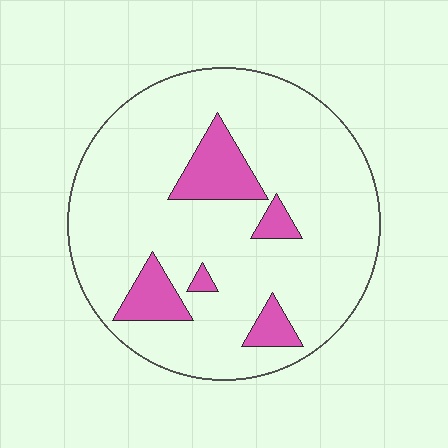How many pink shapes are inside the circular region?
5.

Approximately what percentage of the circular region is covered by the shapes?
Approximately 15%.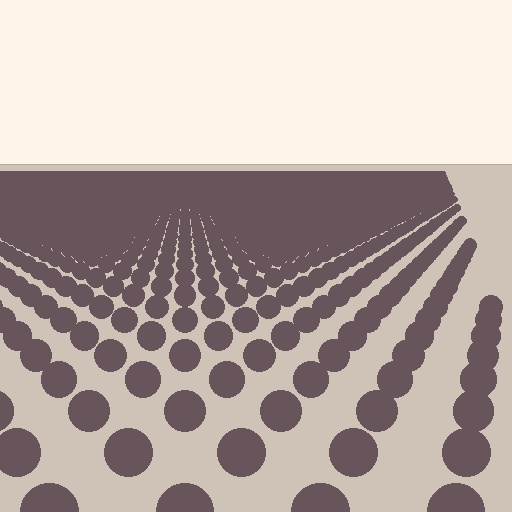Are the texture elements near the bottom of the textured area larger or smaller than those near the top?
Larger. Near the bottom, elements are closer to the viewer and appear at a bigger on-screen size.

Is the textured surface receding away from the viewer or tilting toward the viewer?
The surface is receding away from the viewer. Texture elements get smaller and denser toward the top.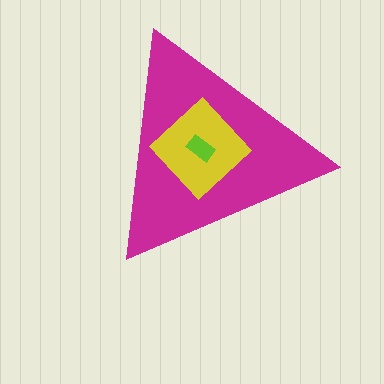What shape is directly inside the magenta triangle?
The yellow diamond.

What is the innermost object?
The lime rectangle.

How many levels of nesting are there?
3.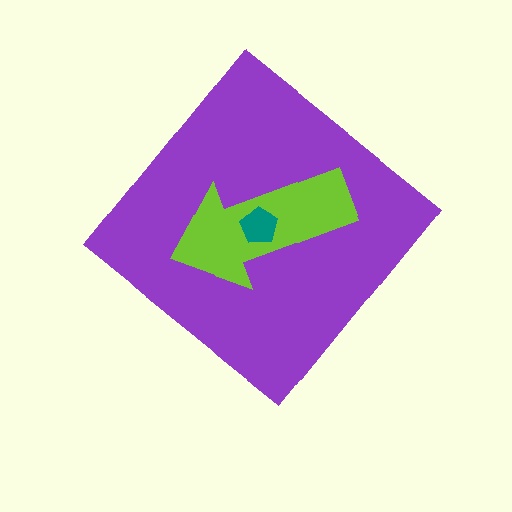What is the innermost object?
The teal pentagon.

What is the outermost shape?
The purple diamond.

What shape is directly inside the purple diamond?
The lime arrow.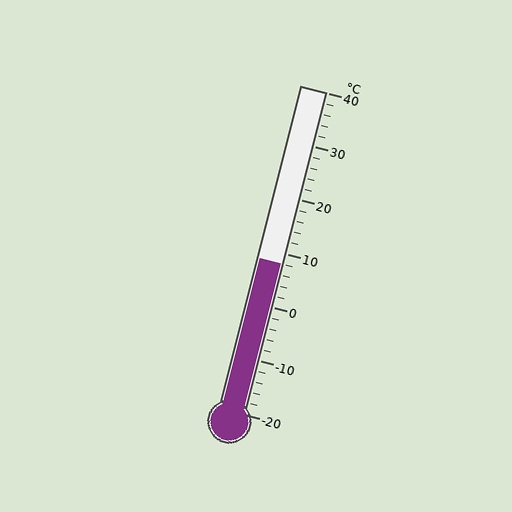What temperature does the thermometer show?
The thermometer shows approximately 8°C.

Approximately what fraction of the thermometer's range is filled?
The thermometer is filled to approximately 45% of its range.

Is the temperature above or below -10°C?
The temperature is above -10°C.